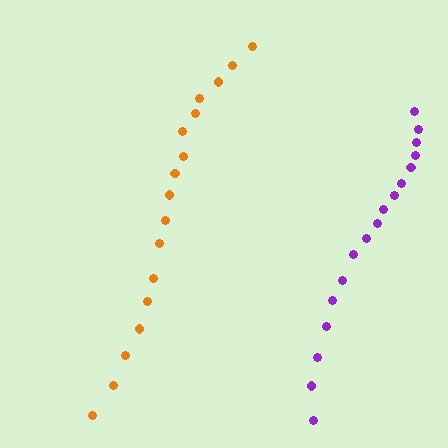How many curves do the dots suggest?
There are 2 distinct paths.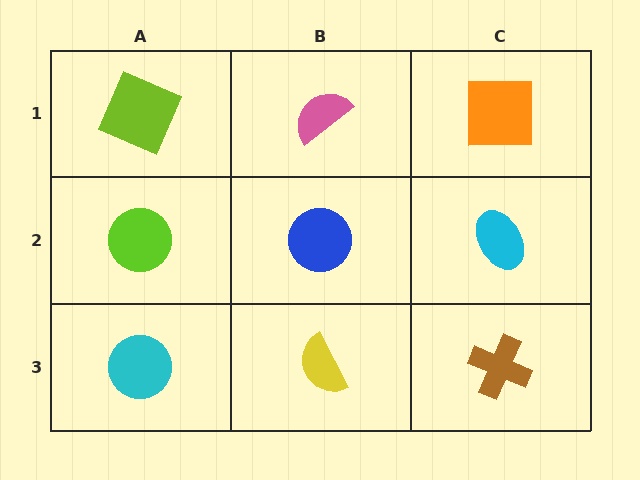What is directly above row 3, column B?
A blue circle.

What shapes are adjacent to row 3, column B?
A blue circle (row 2, column B), a cyan circle (row 3, column A), a brown cross (row 3, column C).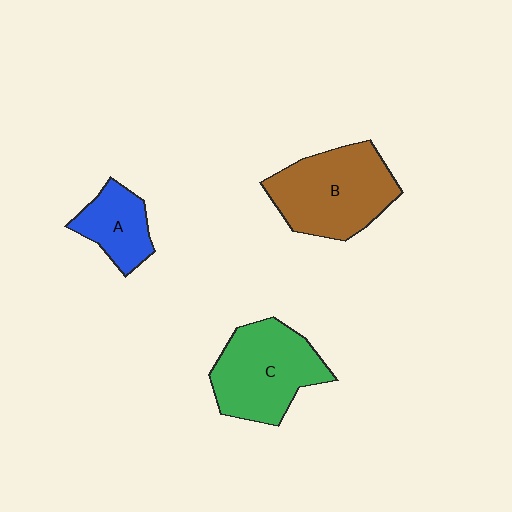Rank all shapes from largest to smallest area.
From largest to smallest: B (brown), C (green), A (blue).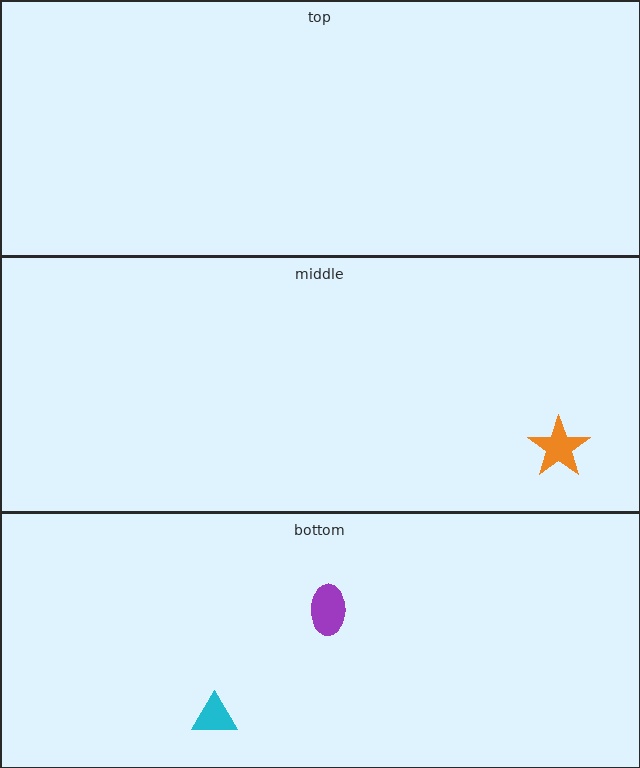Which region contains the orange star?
The middle region.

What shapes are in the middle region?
The orange star.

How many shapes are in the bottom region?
2.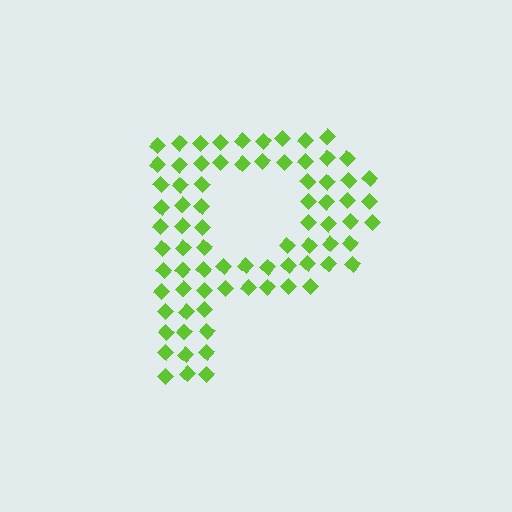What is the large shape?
The large shape is the letter P.